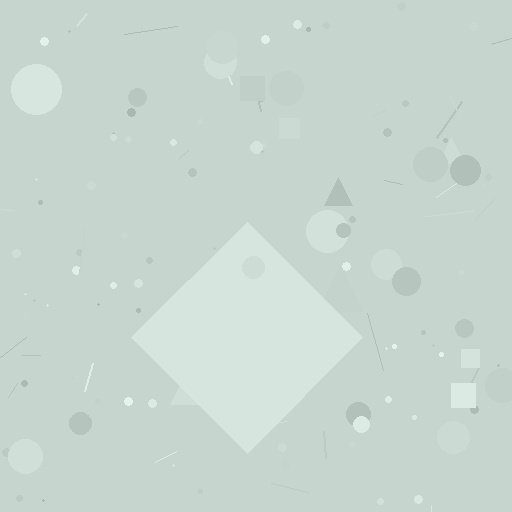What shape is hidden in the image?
A diamond is hidden in the image.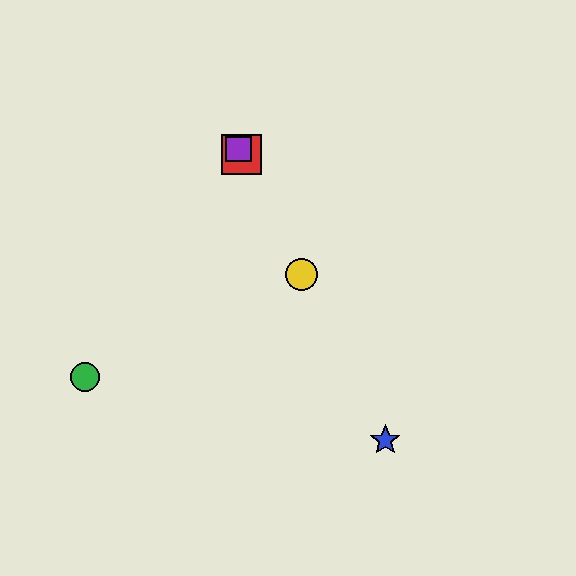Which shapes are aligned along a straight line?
The red square, the blue star, the yellow circle, the purple square are aligned along a straight line.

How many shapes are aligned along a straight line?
4 shapes (the red square, the blue star, the yellow circle, the purple square) are aligned along a straight line.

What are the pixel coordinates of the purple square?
The purple square is at (238, 149).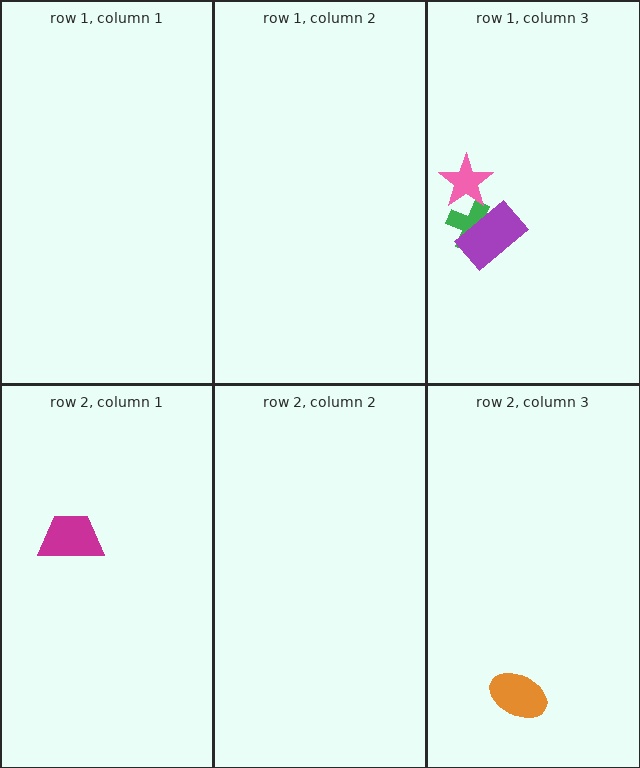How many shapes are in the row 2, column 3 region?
1.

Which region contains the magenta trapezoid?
The row 2, column 1 region.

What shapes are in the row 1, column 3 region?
The green cross, the pink star, the purple rectangle.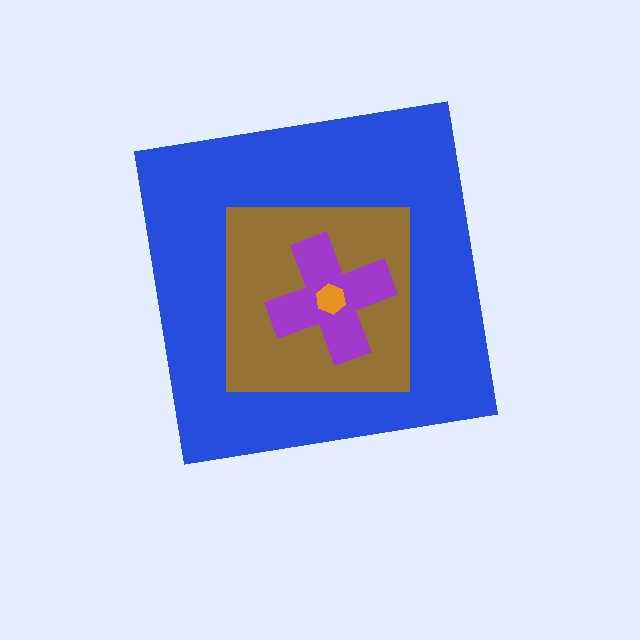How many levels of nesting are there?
4.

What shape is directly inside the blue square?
The brown square.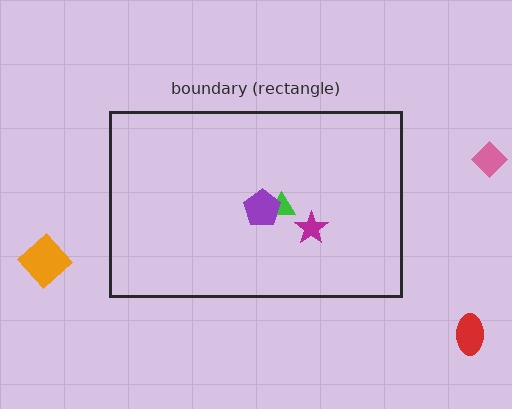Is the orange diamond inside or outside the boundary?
Outside.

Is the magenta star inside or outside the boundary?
Inside.